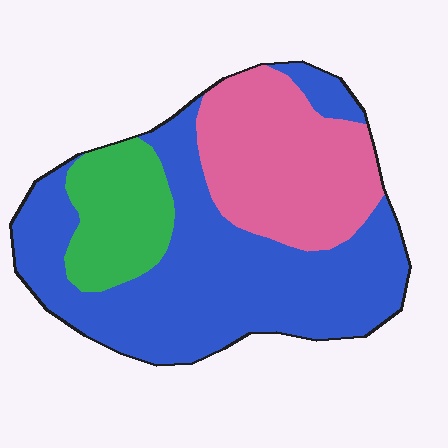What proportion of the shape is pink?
Pink covers around 30% of the shape.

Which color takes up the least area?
Green, at roughly 15%.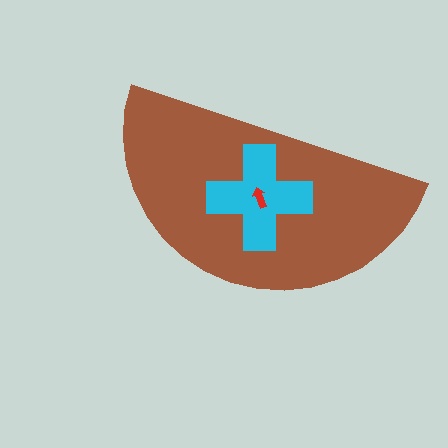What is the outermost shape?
The brown semicircle.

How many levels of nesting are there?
3.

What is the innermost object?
The red arrow.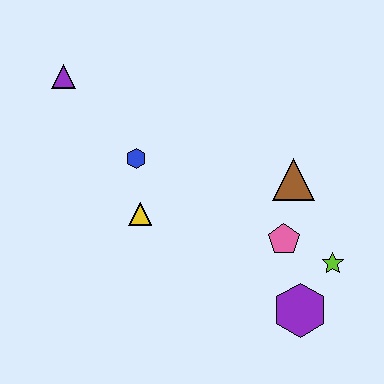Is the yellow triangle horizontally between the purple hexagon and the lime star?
No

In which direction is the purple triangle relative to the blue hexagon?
The purple triangle is above the blue hexagon.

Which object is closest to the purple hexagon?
The lime star is closest to the purple hexagon.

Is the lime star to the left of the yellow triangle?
No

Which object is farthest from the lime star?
The purple triangle is farthest from the lime star.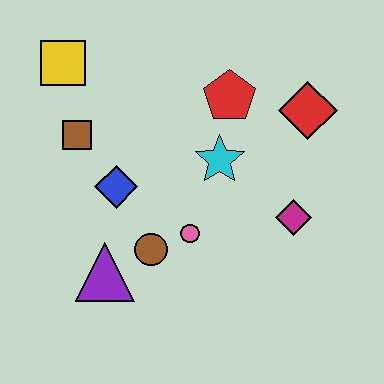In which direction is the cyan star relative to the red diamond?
The cyan star is to the left of the red diamond.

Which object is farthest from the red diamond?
The purple triangle is farthest from the red diamond.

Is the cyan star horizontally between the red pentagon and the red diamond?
No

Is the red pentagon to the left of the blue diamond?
No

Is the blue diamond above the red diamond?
No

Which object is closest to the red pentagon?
The cyan star is closest to the red pentagon.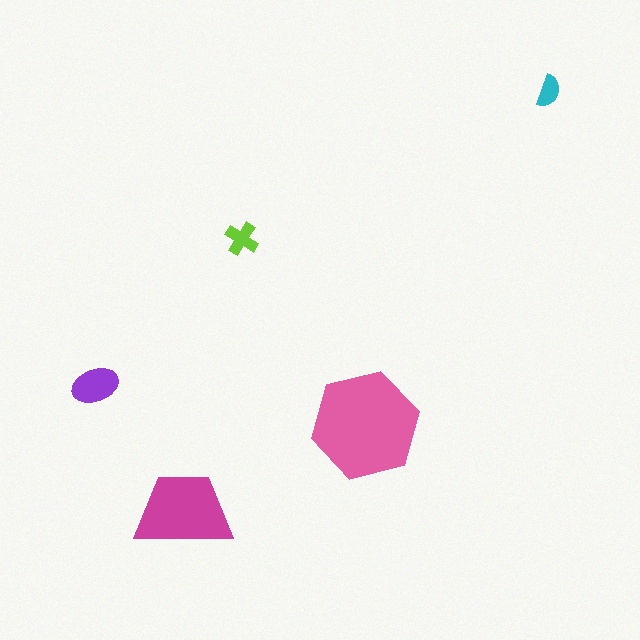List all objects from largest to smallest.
The pink hexagon, the magenta trapezoid, the purple ellipse, the lime cross, the cyan semicircle.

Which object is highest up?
The cyan semicircle is topmost.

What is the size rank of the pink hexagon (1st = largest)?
1st.